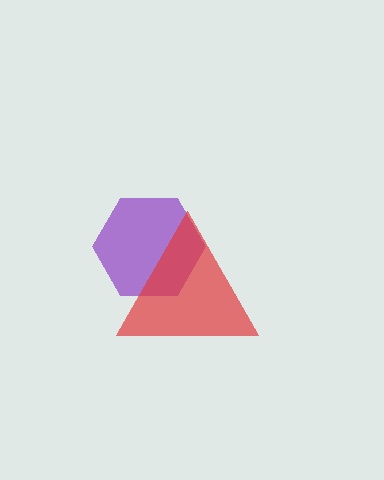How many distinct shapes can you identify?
There are 2 distinct shapes: a purple hexagon, a red triangle.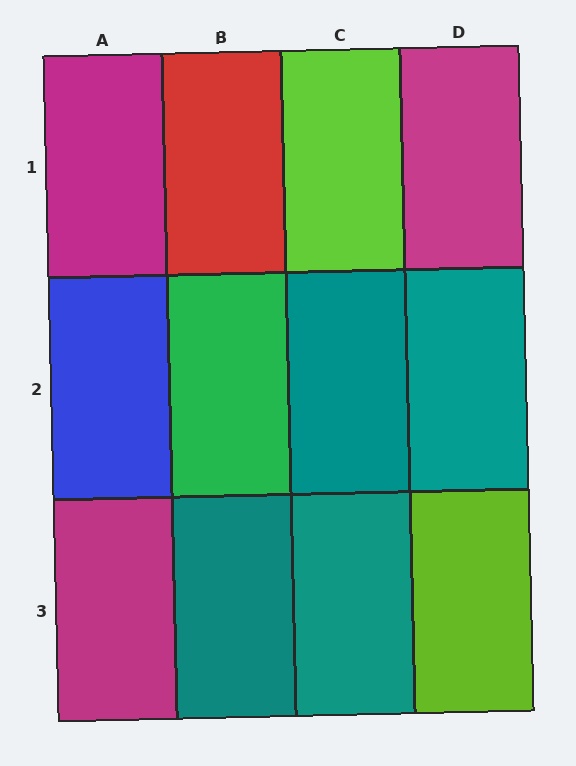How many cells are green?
1 cell is green.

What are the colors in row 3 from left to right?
Magenta, teal, teal, lime.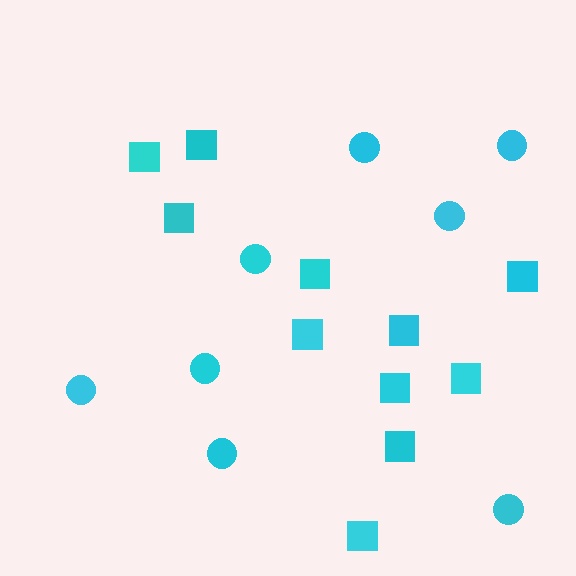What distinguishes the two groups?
There are 2 groups: one group of squares (11) and one group of circles (8).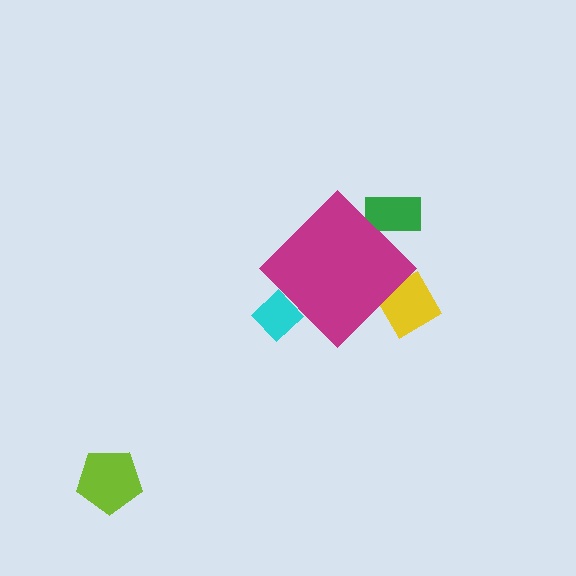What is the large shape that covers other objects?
A magenta diamond.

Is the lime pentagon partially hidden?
No, the lime pentagon is fully visible.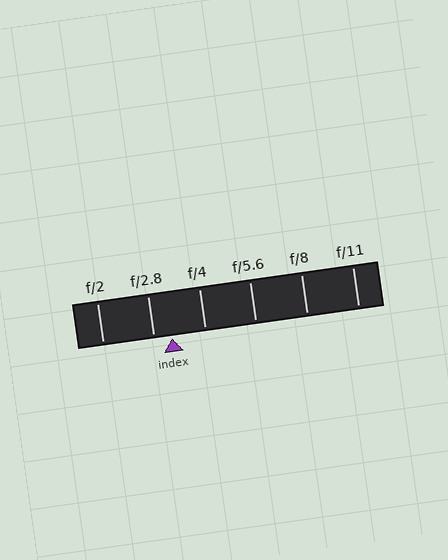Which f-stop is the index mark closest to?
The index mark is closest to f/2.8.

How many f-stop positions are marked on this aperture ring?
There are 6 f-stop positions marked.